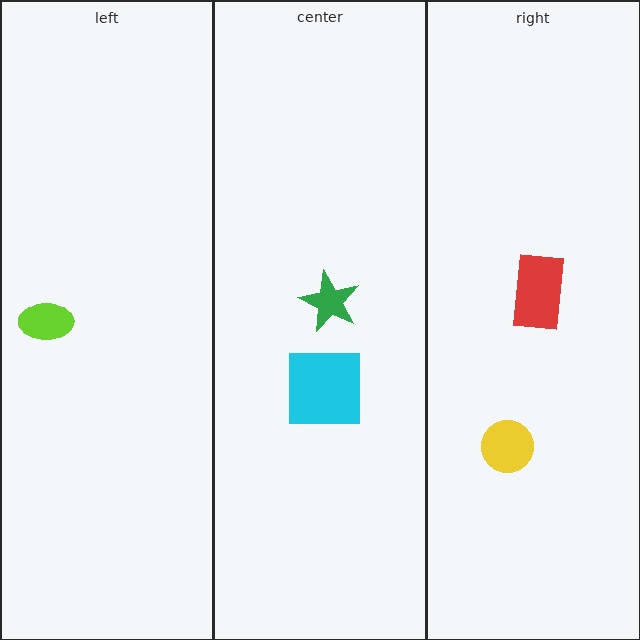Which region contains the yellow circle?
The right region.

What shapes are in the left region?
The lime ellipse.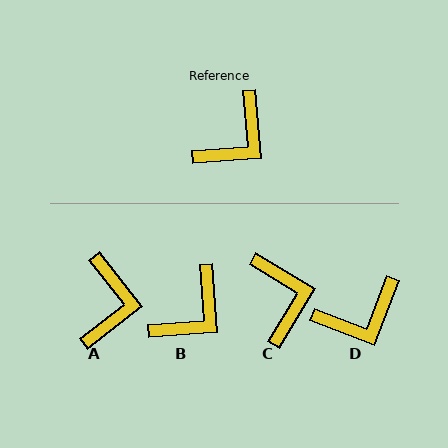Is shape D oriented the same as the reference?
No, it is off by about 26 degrees.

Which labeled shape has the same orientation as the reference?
B.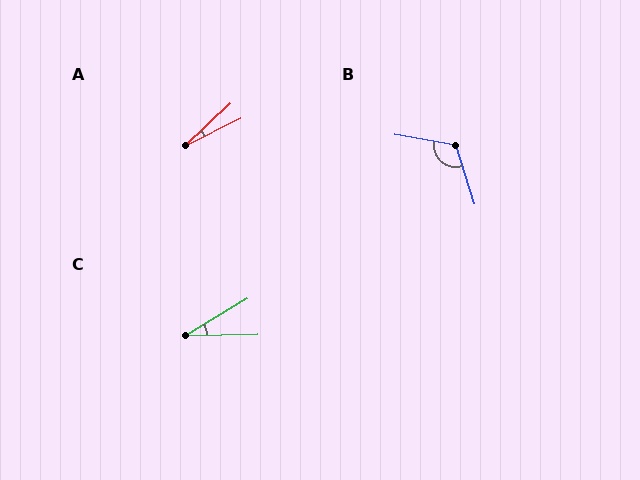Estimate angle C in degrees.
Approximately 29 degrees.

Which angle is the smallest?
A, at approximately 17 degrees.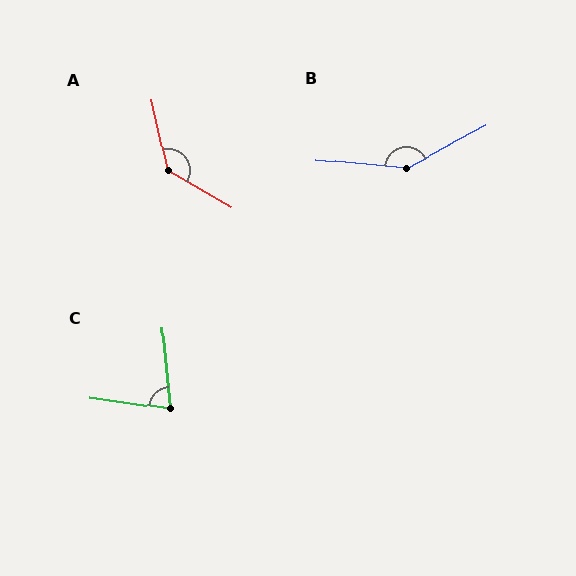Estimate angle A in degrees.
Approximately 133 degrees.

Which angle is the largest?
B, at approximately 147 degrees.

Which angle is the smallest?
C, at approximately 76 degrees.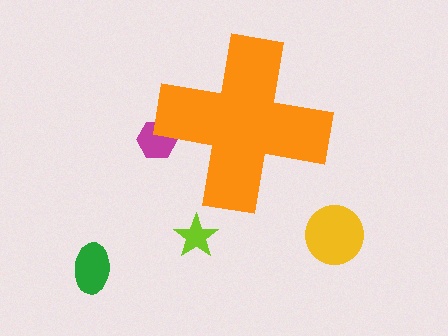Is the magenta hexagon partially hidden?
Yes, the magenta hexagon is partially hidden behind the orange cross.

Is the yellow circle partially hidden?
No, the yellow circle is fully visible.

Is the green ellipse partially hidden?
No, the green ellipse is fully visible.